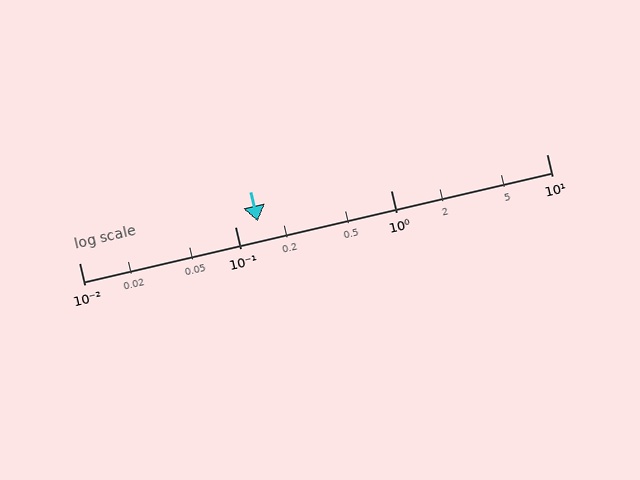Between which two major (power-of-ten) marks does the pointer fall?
The pointer is between 0.1 and 1.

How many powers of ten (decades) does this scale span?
The scale spans 3 decades, from 0.01 to 10.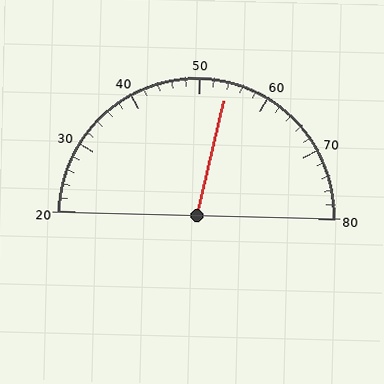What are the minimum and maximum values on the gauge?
The gauge ranges from 20 to 80.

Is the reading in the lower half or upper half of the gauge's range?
The reading is in the upper half of the range (20 to 80).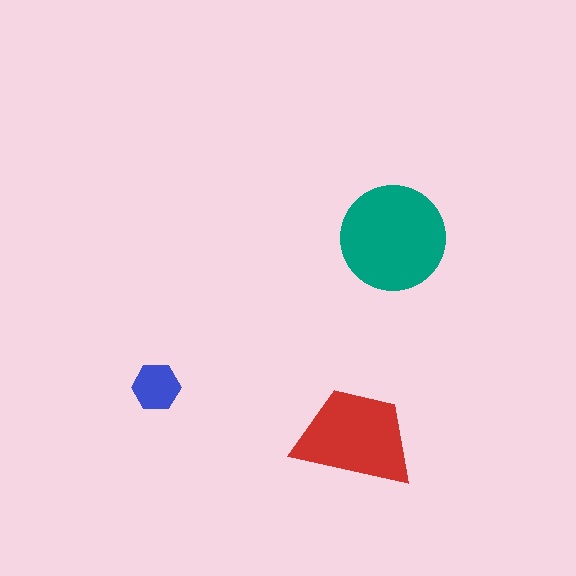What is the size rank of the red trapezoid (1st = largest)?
2nd.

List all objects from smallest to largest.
The blue hexagon, the red trapezoid, the teal circle.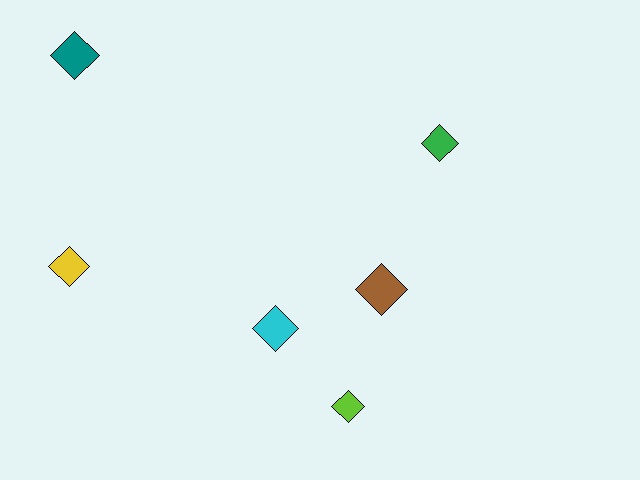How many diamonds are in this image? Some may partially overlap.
There are 6 diamonds.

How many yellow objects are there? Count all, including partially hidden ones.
There is 1 yellow object.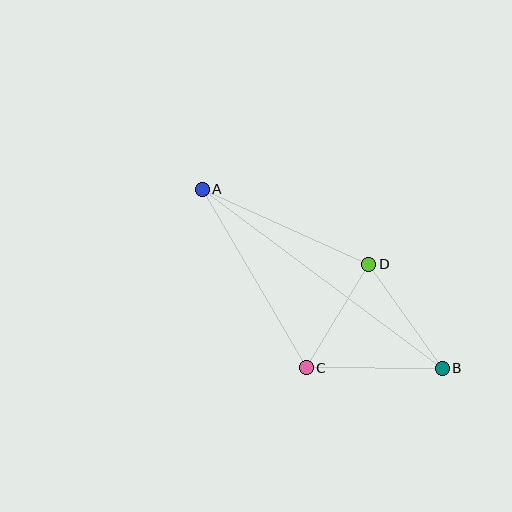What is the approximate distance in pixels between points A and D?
The distance between A and D is approximately 182 pixels.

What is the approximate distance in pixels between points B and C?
The distance between B and C is approximately 136 pixels.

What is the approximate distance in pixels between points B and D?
The distance between B and D is approximately 128 pixels.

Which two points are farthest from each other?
Points A and B are farthest from each other.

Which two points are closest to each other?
Points C and D are closest to each other.